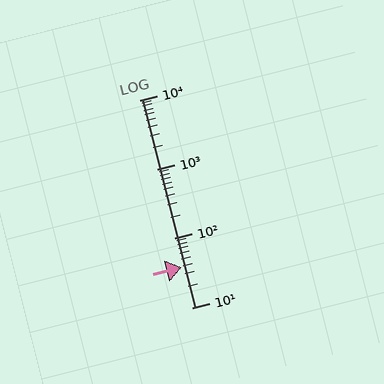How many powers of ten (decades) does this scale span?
The scale spans 3 decades, from 10 to 10000.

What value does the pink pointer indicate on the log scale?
The pointer indicates approximately 38.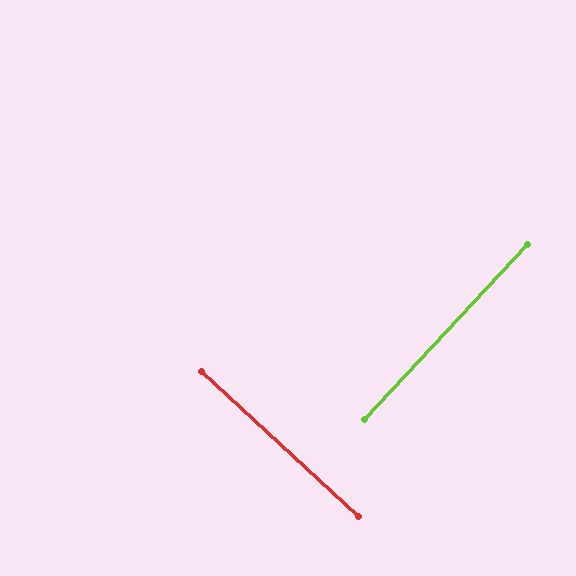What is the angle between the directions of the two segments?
Approximately 90 degrees.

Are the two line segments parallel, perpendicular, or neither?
Perpendicular — they meet at approximately 90°.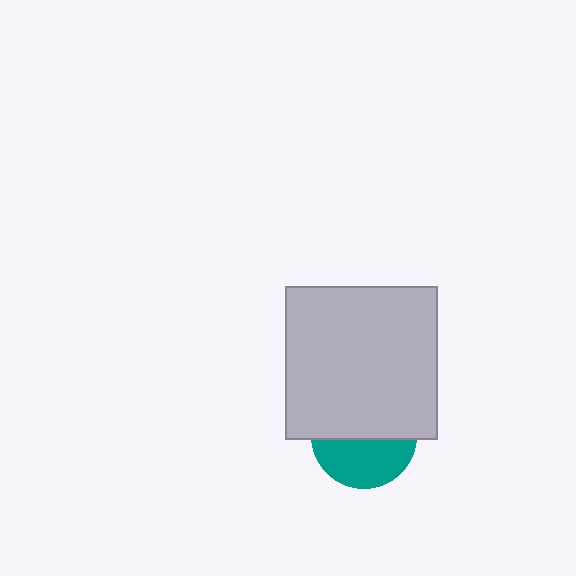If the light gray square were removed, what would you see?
You would see the complete teal circle.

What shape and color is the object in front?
The object in front is a light gray square.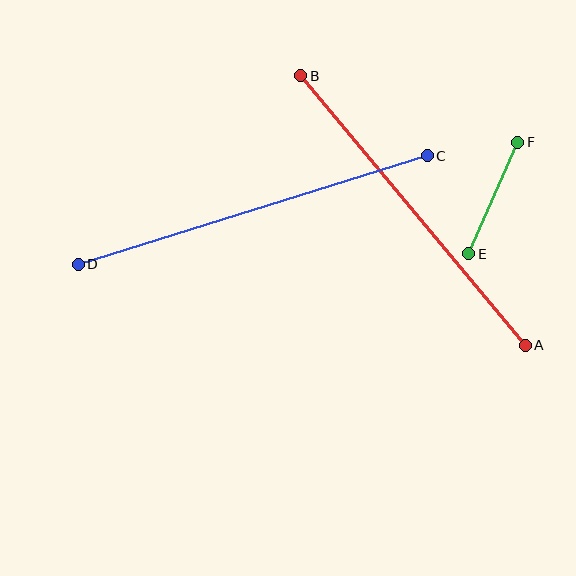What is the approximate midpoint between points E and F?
The midpoint is at approximately (493, 198) pixels.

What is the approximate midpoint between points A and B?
The midpoint is at approximately (413, 210) pixels.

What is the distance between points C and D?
The distance is approximately 365 pixels.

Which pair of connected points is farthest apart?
Points C and D are farthest apart.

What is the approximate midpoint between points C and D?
The midpoint is at approximately (253, 210) pixels.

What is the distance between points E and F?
The distance is approximately 122 pixels.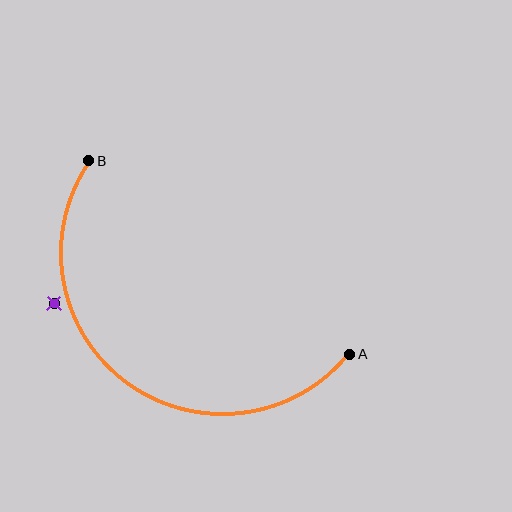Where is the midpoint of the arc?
The arc midpoint is the point on the curve farthest from the straight line joining A and B. It sits below and to the left of that line.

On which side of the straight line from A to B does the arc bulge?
The arc bulges below and to the left of the straight line connecting A and B.